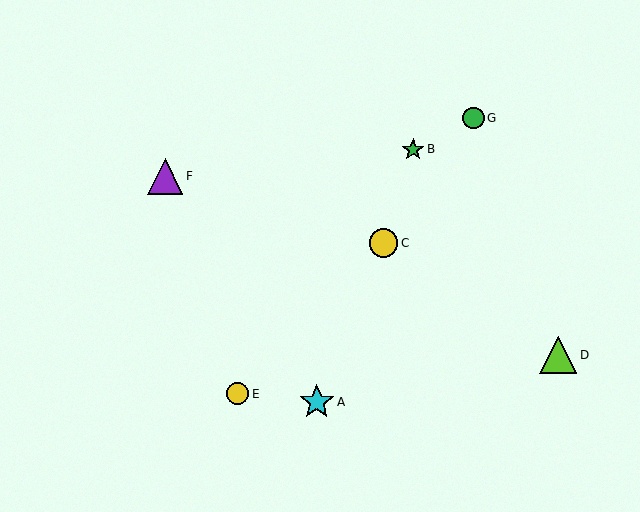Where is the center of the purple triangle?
The center of the purple triangle is at (165, 176).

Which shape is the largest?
The lime triangle (labeled D) is the largest.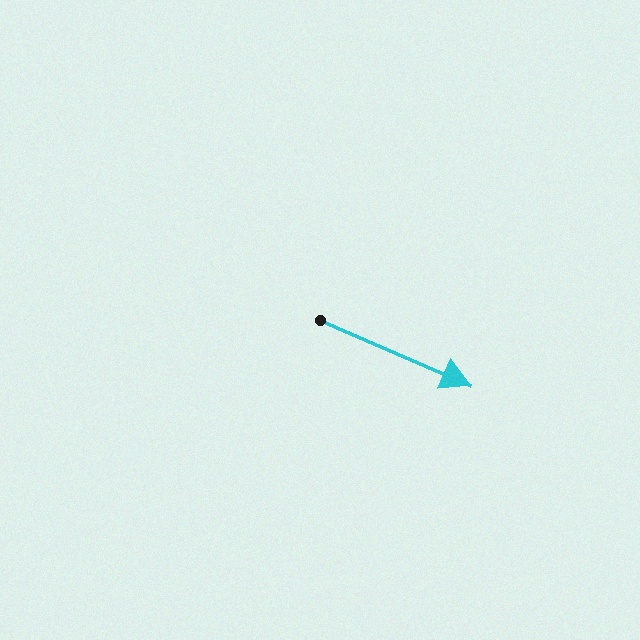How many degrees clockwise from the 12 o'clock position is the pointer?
Approximately 113 degrees.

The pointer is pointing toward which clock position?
Roughly 4 o'clock.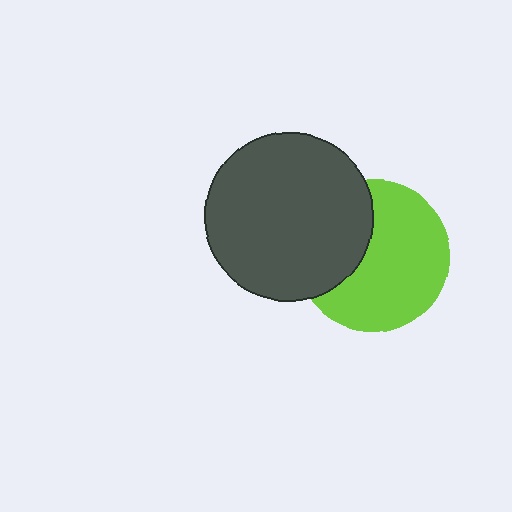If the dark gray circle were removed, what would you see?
You would see the complete lime circle.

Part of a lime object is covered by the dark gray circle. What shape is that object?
It is a circle.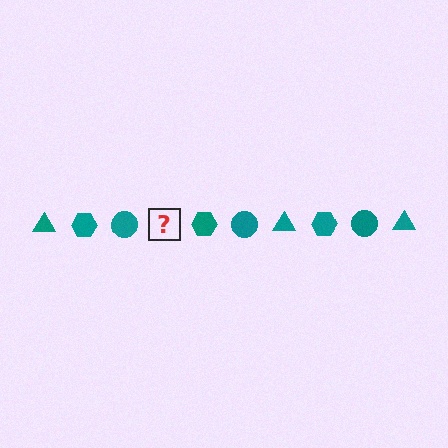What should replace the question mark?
The question mark should be replaced with a teal triangle.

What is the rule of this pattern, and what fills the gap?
The rule is that the pattern cycles through triangle, hexagon, circle shapes in teal. The gap should be filled with a teal triangle.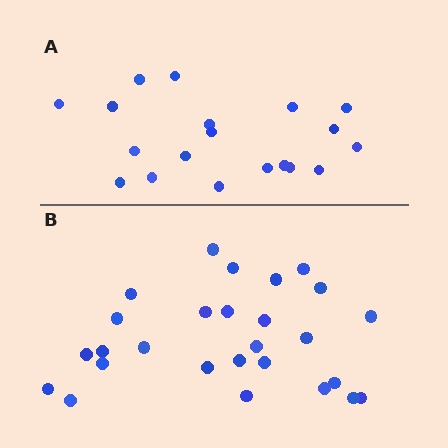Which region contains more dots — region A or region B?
Region B (the bottom region) has more dots.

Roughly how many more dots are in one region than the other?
Region B has roughly 8 or so more dots than region A.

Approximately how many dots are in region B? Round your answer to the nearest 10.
About 30 dots. (The exact count is 27, which rounds to 30.)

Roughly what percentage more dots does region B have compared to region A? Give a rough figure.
About 40% more.